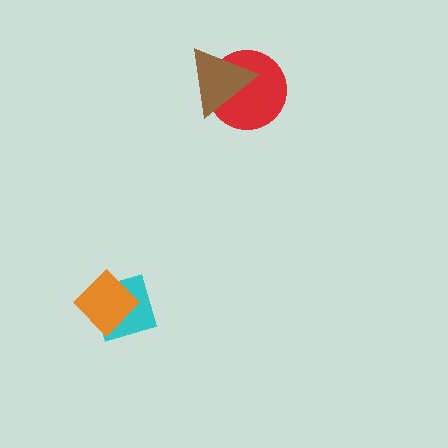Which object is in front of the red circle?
The brown triangle is in front of the red circle.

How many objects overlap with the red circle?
1 object overlaps with the red circle.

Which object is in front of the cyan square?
The orange diamond is in front of the cyan square.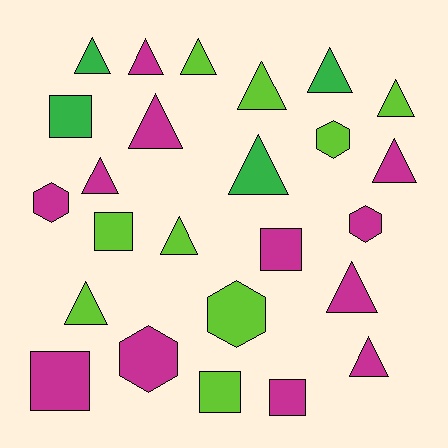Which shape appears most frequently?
Triangle, with 14 objects.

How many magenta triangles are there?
There are 6 magenta triangles.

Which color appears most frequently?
Magenta, with 12 objects.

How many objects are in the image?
There are 25 objects.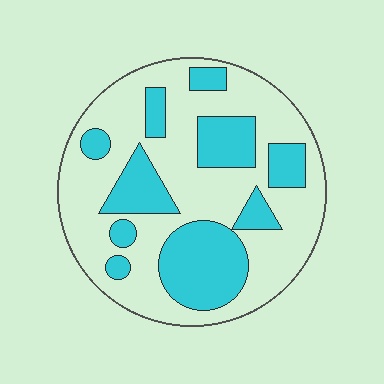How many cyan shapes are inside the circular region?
10.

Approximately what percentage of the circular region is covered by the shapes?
Approximately 35%.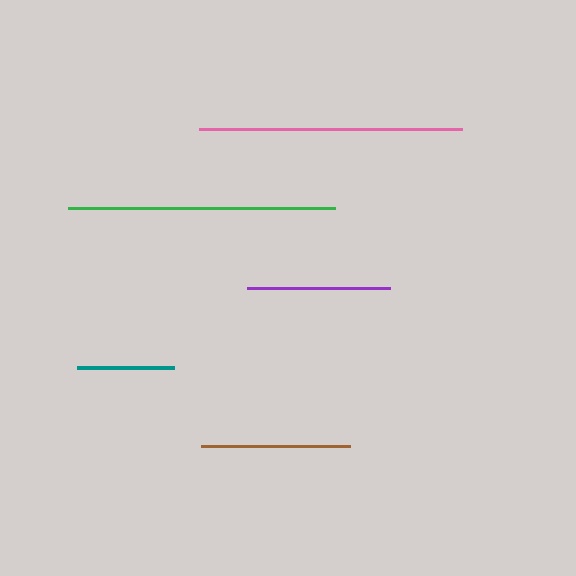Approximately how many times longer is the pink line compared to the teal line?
The pink line is approximately 2.7 times the length of the teal line.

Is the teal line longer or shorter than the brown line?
The brown line is longer than the teal line.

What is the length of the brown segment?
The brown segment is approximately 149 pixels long.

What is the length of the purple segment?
The purple segment is approximately 143 pixels long.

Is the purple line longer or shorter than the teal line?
The purple line is longer than the teal line.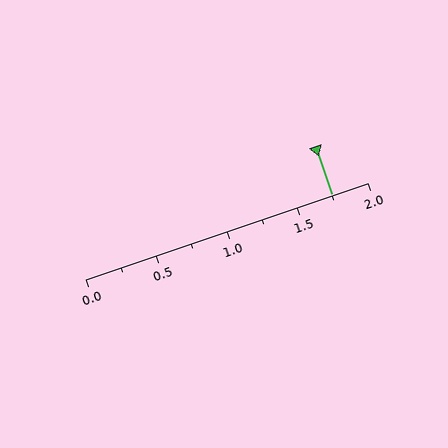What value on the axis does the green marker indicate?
The marker indicates approximately 1.75.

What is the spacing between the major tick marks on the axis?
The major ticks are spaced 0.5 apart.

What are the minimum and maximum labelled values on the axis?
The axis runs from 0.0 to 2.0.